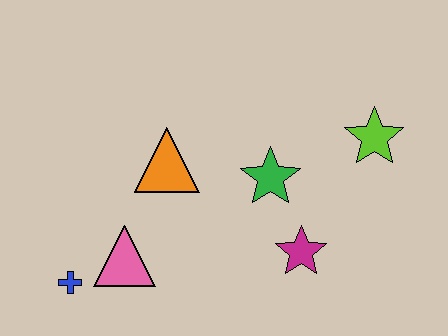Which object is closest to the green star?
The magenta star is closest to the green star.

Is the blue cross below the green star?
Yes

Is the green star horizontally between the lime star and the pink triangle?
Yes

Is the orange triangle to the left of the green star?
Yes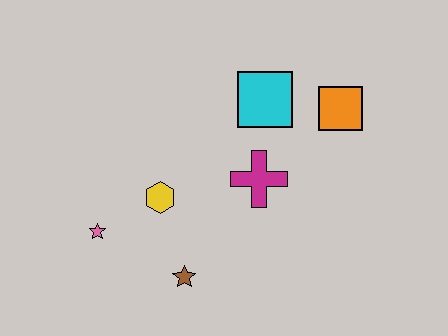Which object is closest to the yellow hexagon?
The pink star is closest to the yellow hexagon.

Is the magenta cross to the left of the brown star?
No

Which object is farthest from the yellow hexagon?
The orange square is farthest from the yellow hexagon.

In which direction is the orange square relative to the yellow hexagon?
The orange square is to the right of the yellow hexagon.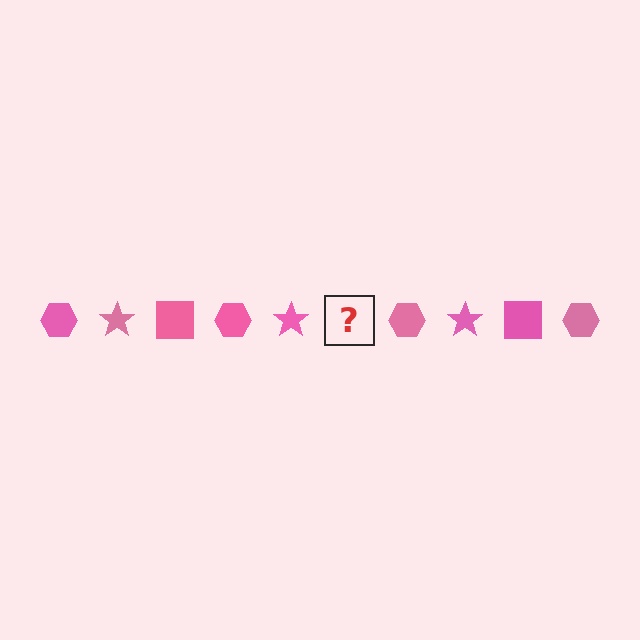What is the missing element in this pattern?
The missing element is a pink square.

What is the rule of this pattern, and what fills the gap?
The rule is that the pattern cycles through hexagon, star, square shapes in pink. The gap should be filled with a pink square.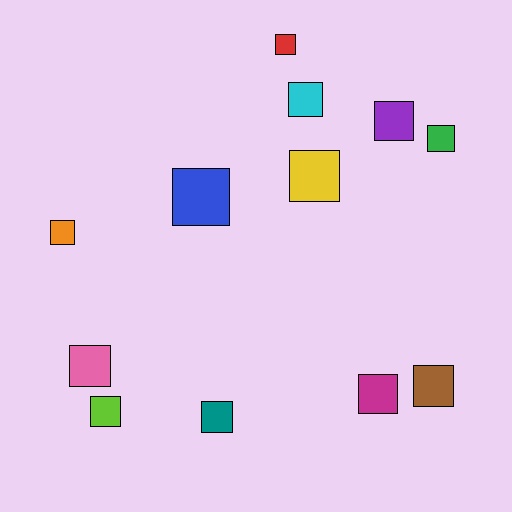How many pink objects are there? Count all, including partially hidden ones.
There is 1 pink object.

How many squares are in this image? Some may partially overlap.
There are 12 squares.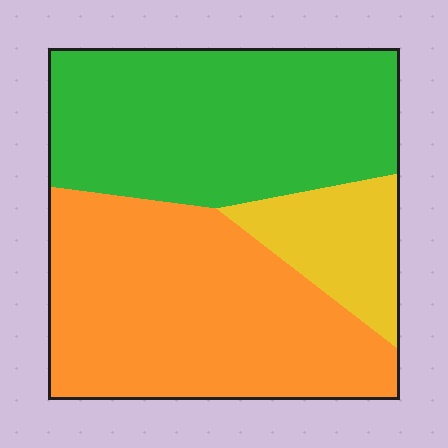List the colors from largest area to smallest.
From largest to smallest: orange, green, yellow.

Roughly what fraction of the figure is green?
Green takes up about two fifths (2/5) of the figure.